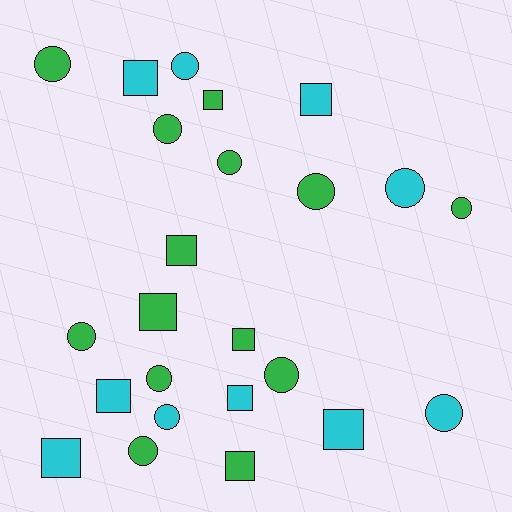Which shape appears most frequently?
Circle, with 13 objects.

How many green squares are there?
There are 5 green squares.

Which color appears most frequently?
Green, with 14 objects.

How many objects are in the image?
There are 24 objects.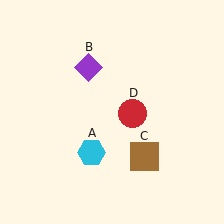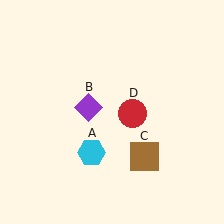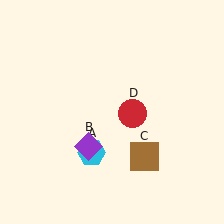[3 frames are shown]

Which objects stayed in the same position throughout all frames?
Cyan hexagon (object A) and brown square (object C) and red circle (object D) remained stationary.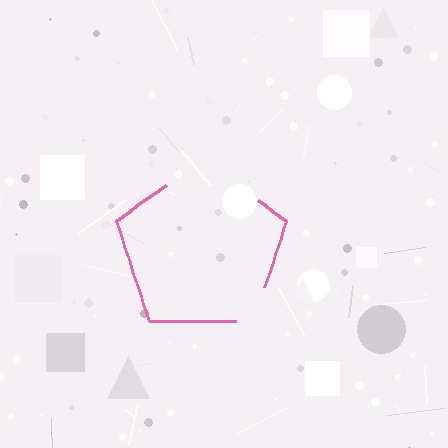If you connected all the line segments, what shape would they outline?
They would outline a pentagon.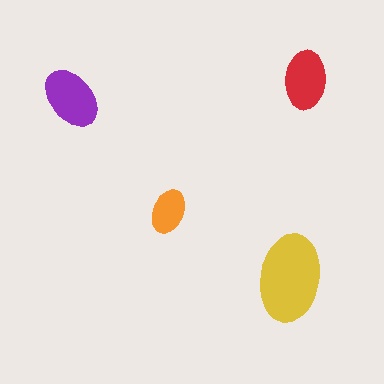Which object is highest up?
The red ellipse is topmost.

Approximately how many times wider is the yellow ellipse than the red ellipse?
About 1.5 times wider.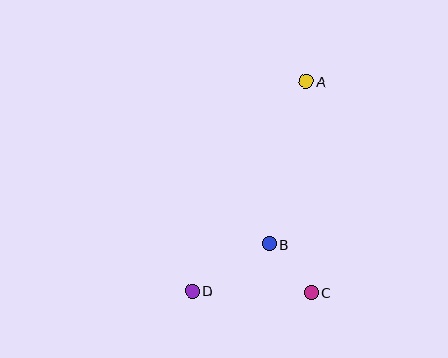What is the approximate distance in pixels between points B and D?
The distance between B and D is approximately 91 pixels.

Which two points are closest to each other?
Points B and C are closest to each other.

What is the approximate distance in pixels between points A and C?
The distance between A and C is approximately 211 pixels.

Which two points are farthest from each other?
Points A and D are farthest from each other.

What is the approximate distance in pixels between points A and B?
The distance between A and B is approximately 167 pixels.